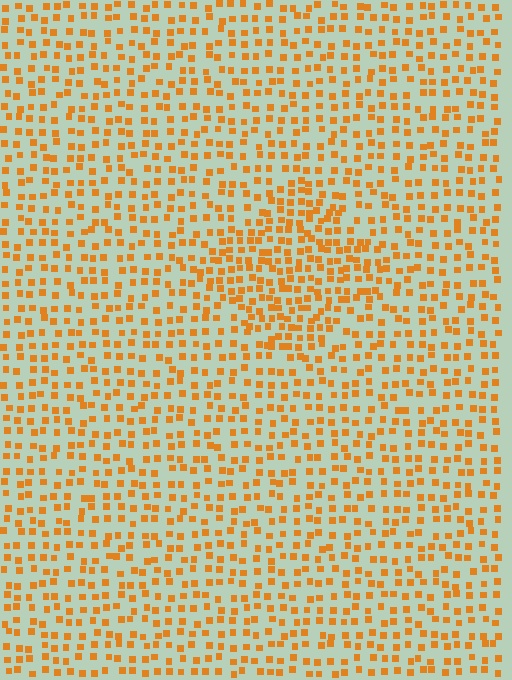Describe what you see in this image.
The image contains small orange elements arranged at two different densities. A diamond-shaped region is visible where the elements are more densely packed than the surrounding area.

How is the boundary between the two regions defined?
The boundary is defined by a change in element density (approximately 1.6x ratio). All elements are the same color, size, and shape.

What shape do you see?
I see a diamond.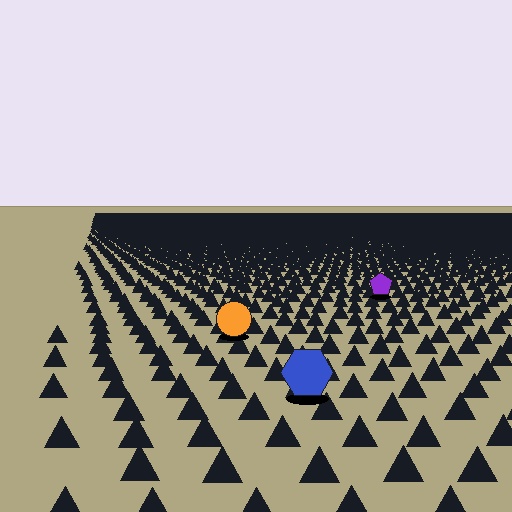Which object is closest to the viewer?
The blue hexagon is closest. The texture marks near it are larger and more spread out.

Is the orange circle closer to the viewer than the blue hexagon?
No. The blue hexagon is closer — you can tell from the texture gradient: the ground texture is coarser near it.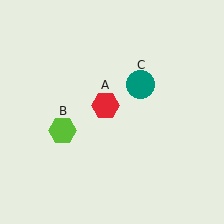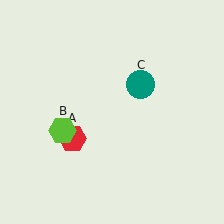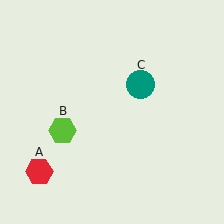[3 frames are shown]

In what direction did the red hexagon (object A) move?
The red hexagon (object A) moved down and to the left.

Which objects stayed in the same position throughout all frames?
Lime hexagon (object B) and teal circle (object C) remained stationary.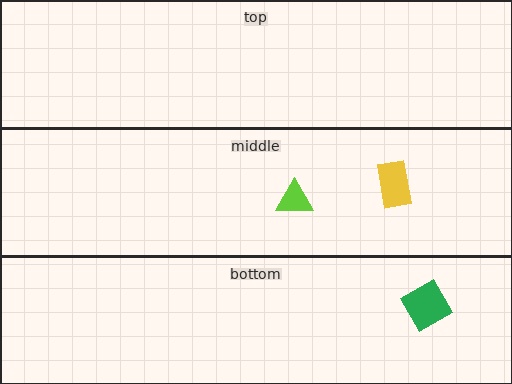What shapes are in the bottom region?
The green square.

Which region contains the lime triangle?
The middle region.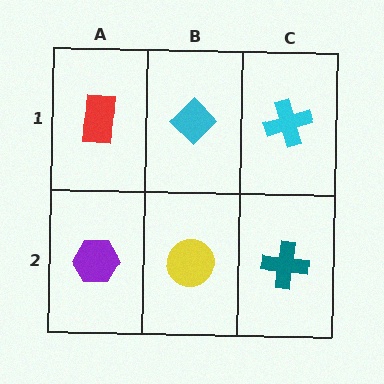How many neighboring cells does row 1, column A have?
2.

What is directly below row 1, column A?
A purple hexagon.